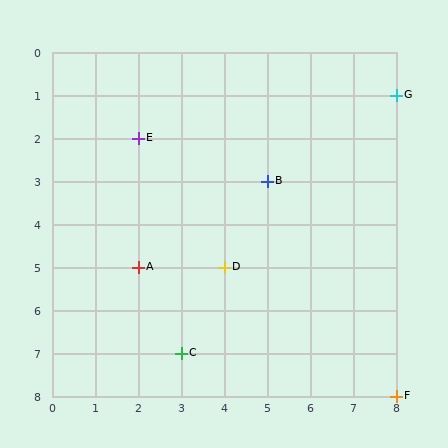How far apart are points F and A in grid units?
Points F and A are 6 columns and 3 rows apart (about 6.7 grid units diagonally).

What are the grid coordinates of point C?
Point C is at grid coordinates (3, 7).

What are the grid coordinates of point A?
Point A is at grid coordinates (2, 5).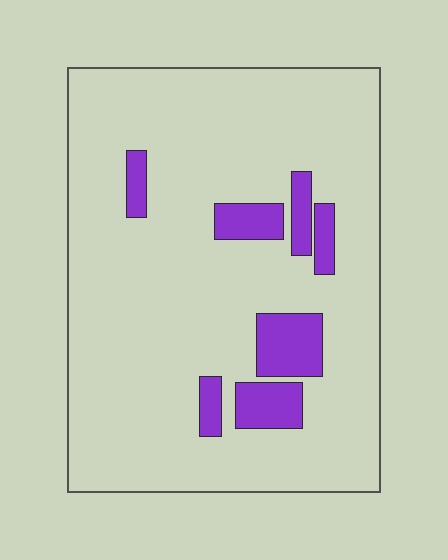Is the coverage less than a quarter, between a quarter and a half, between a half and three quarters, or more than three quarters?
Less than a quarter.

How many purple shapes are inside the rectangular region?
7.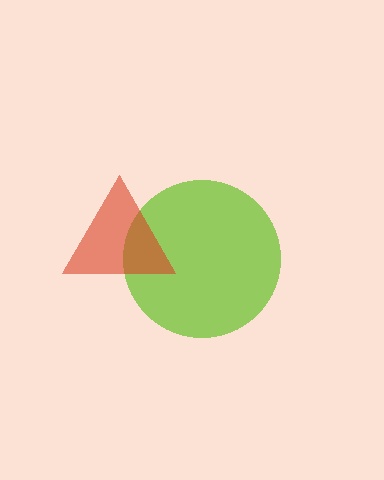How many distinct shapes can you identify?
There are 2 distinct shapes: a lime circle, a red triangle.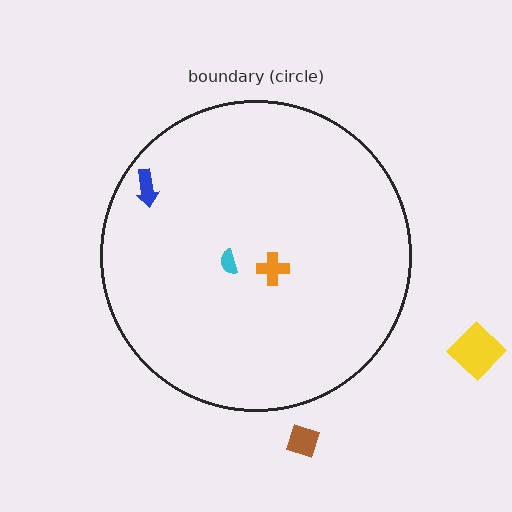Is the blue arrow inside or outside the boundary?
Inside.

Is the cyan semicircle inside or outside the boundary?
Inside.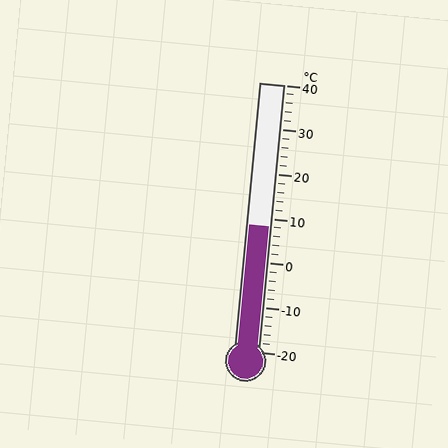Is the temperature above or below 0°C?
The temperature is above 0°C.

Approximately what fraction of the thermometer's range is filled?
The thermometer is filled to approximately 45% of its range.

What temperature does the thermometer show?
The thermometer shows approximately 8°C.